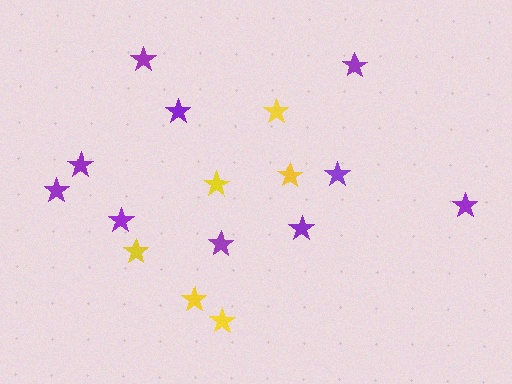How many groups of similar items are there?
There are 2 groups: one group of yellow stars (6) and one group of purple stars (10).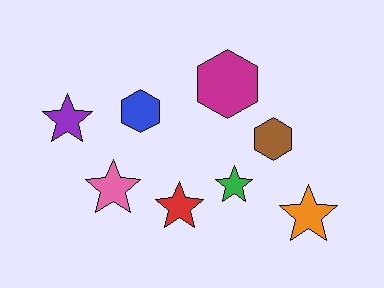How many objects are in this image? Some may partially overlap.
There are 8 objects.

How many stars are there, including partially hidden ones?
There are 5 stars.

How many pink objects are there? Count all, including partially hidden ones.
There is 1 pink object.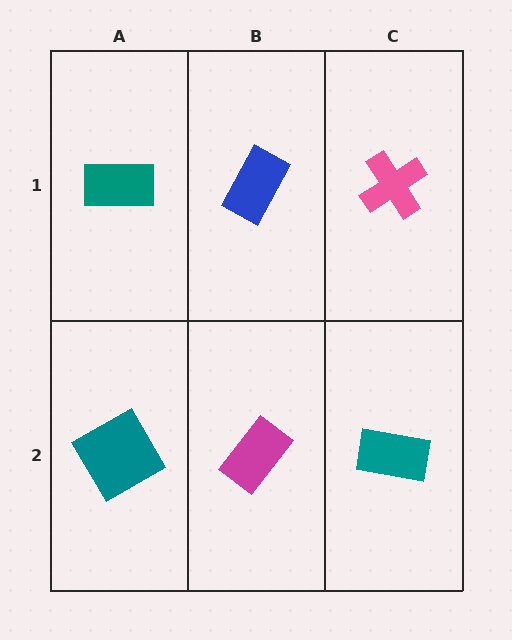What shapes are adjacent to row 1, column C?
A teal rectangle (row 2, column C), a blue rectangle (row 1, column B).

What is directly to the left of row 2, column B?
A teal diamond.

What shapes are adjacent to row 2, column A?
A teal rectangle (row 1, column A), a magenta rectangle (row 2, column B).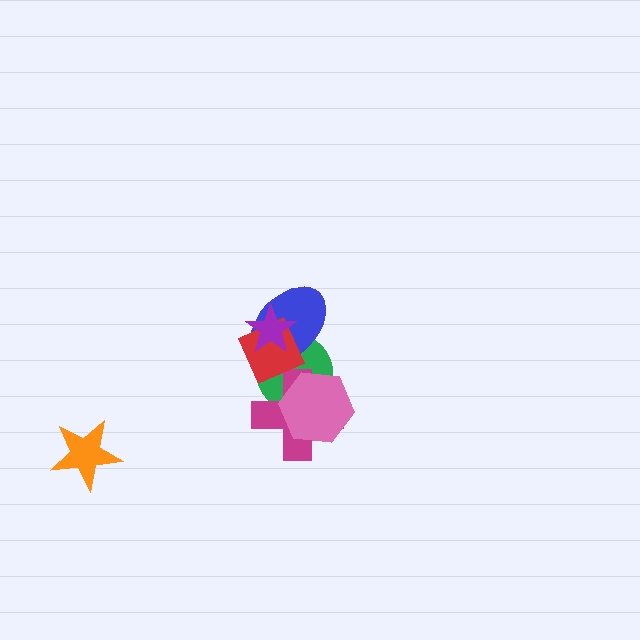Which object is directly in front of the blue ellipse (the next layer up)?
The red diamond is directly in front of the blue ellipse.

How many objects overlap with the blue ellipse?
3 objects overlap with the blue ellipse.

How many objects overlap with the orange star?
0 objects overlap with the orange star.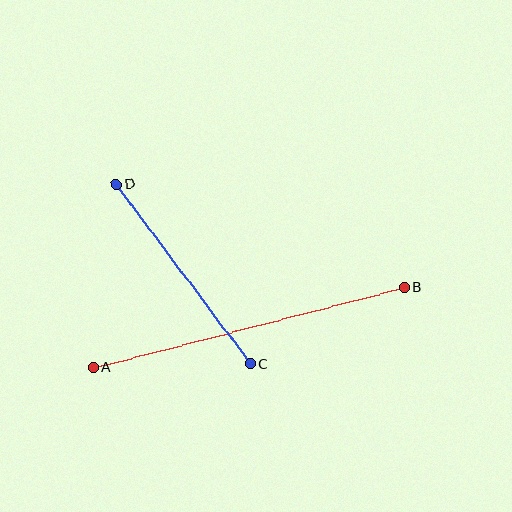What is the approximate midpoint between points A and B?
The midpoint is at approximately (249, 327) pixels.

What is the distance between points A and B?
The distance is approximately 321 pixels.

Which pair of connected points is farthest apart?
Points A and B are farthest apart.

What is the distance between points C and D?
The distance is approximately 224 pixels.